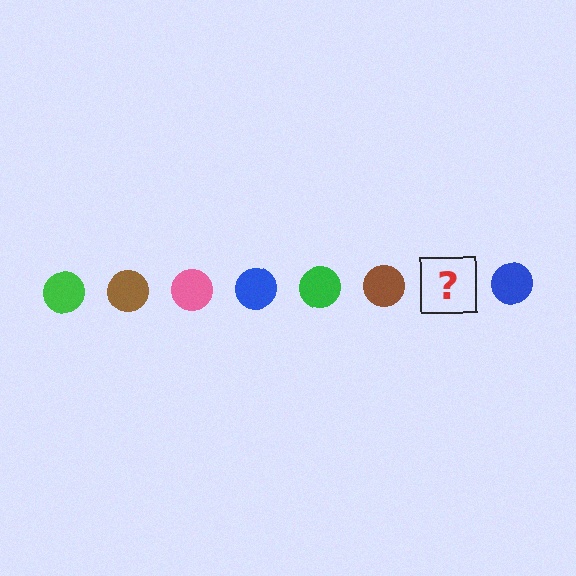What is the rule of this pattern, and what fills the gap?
The rule is that the pattern cycles through green, brown, pink, blue circles. The gap should be filled with a pink circle.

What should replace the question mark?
The question mark should be replaced with a pink circle.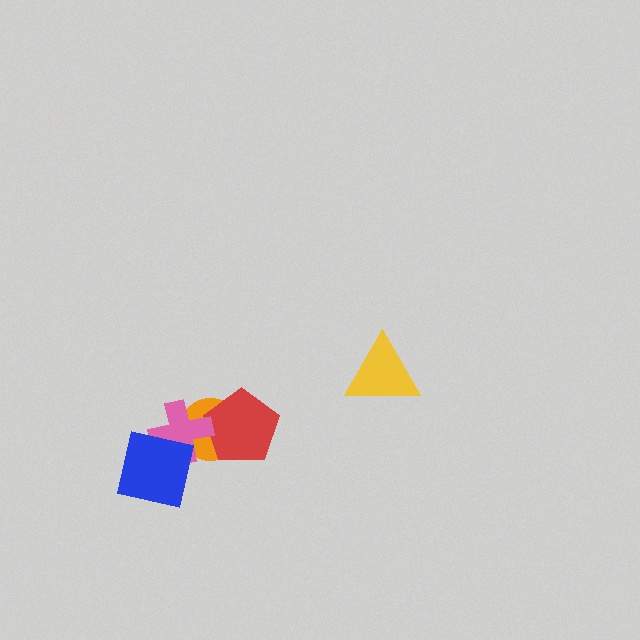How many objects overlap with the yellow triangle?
0 objects overlap with the yellow triangle.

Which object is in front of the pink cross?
The blue square is in front of the pink cross.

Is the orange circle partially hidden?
Yes, it is partially covered by another shape.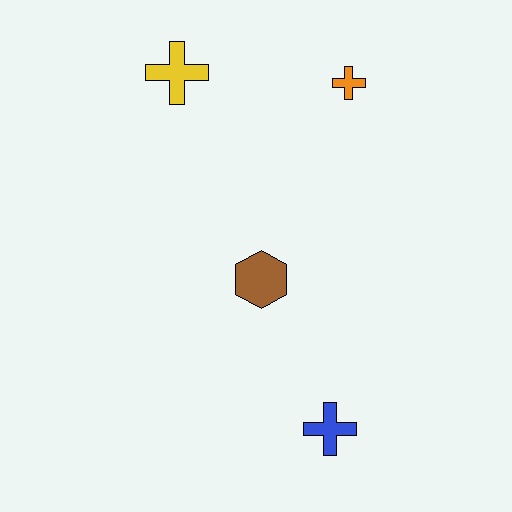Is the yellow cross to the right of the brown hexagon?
No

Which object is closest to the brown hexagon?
The blue cross is closest to the brown hexagon.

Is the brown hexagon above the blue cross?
Yes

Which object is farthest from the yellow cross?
The blue cross is farthest from the yellow cross.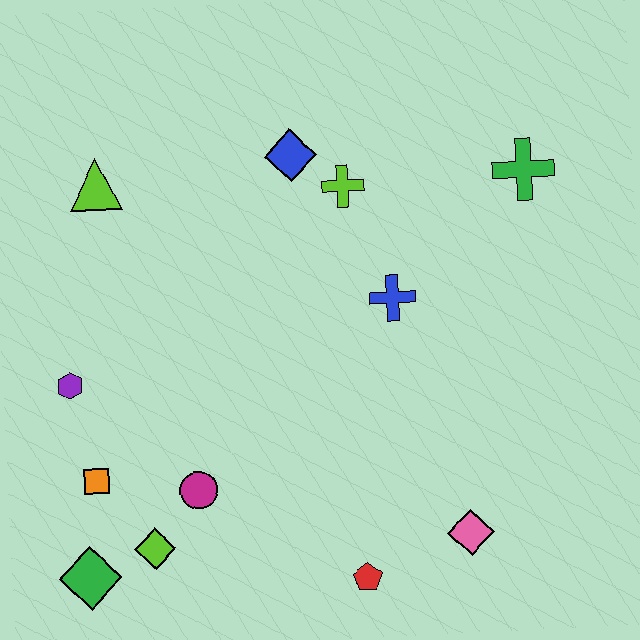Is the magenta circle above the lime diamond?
Yes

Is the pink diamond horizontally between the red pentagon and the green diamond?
No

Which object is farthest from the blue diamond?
The green diamond is farthest from the blue diamond.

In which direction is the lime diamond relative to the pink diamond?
The lime diamond is to the left of the pink diamond.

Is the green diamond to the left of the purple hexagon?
No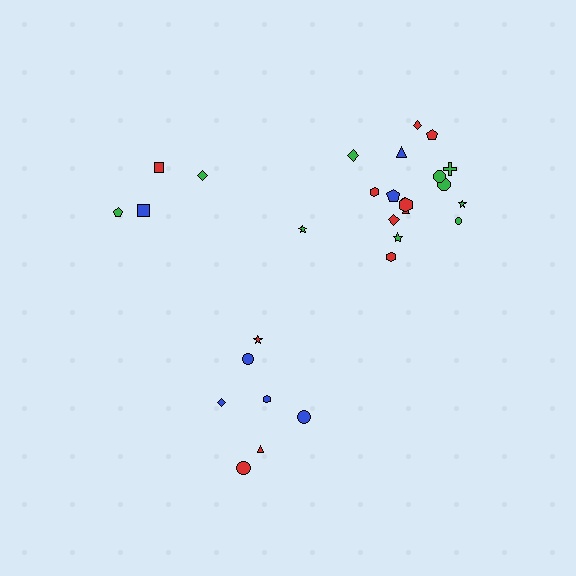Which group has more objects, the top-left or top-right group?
The top-right group.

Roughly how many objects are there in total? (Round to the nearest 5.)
Roughly 30 objects in total.